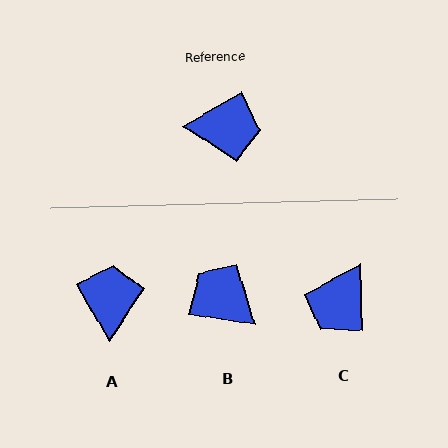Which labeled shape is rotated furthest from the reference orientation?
B, about 141 degrees away.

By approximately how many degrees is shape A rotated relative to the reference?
Approximately 91 degrees counter-clockwise.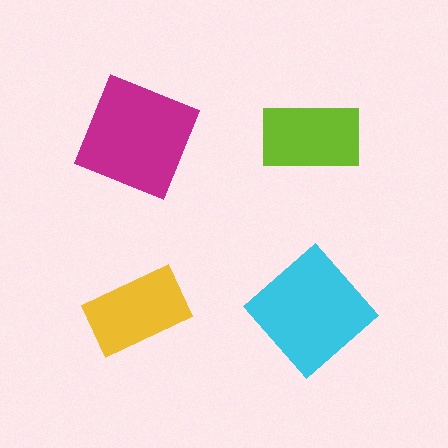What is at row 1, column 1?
A magenta square.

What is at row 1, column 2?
A lime rectangle.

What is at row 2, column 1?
A yellow rectangle.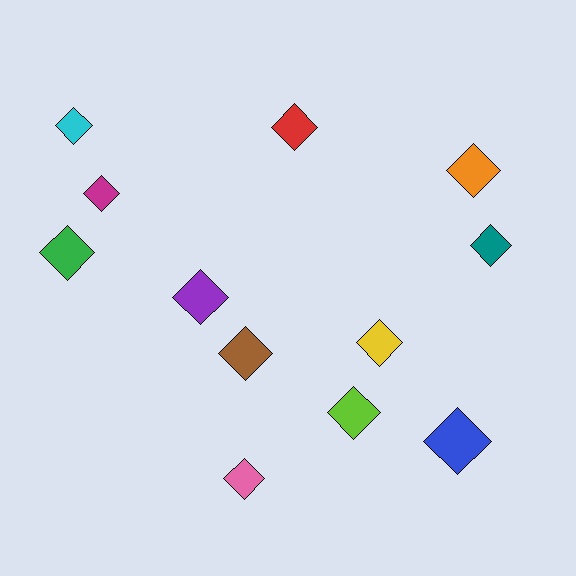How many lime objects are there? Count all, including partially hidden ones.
There is 1 lime object.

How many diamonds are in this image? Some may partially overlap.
There are 12 diamonds.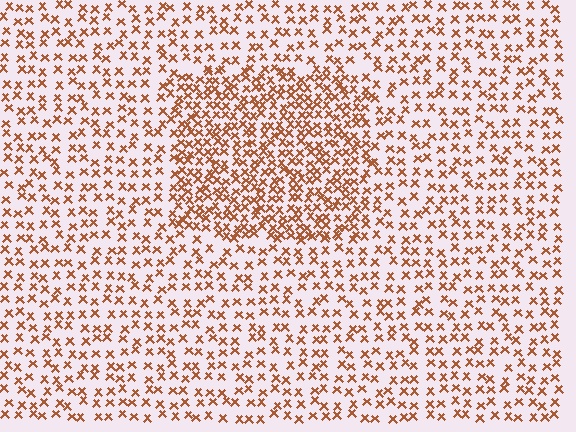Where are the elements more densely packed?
The elements are more densely packed inside the rectangle boundary.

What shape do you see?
I see a rectangle.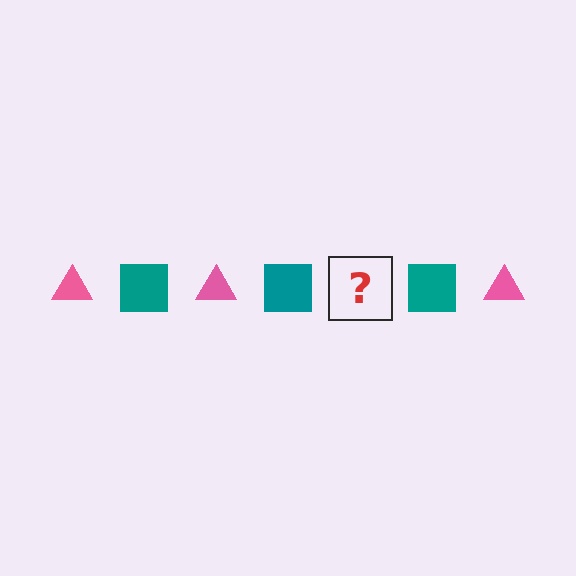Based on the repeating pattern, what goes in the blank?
The blank should be a pink triangle.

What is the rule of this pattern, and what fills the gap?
The rule is that the pattern alternates between pink triangle and teal square. The gap should be filled with a pink triangle.